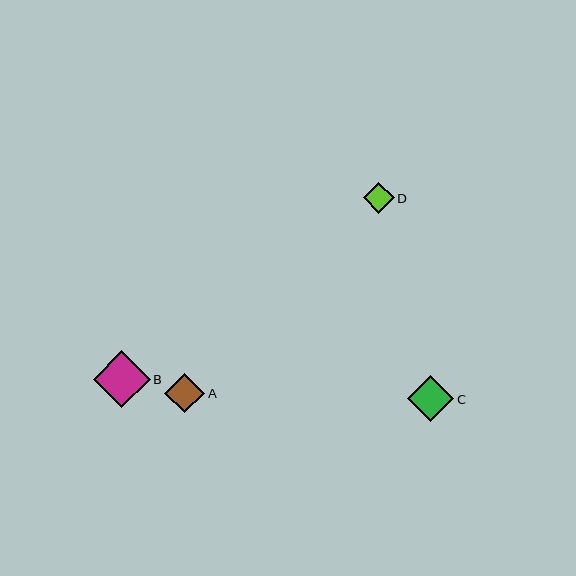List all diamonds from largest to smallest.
From largest to smallest: B, C, A, D.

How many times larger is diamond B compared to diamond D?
Diamond B is approximately 1.9 times the size of diamond D.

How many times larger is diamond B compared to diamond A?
Diamond B is approximately 1.4 times the size of diamond A.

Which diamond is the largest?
Diamond B is the largest with a size of approximately 57 pixels.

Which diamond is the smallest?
Diamond D is the smallest with a size of approximately 31 pixels.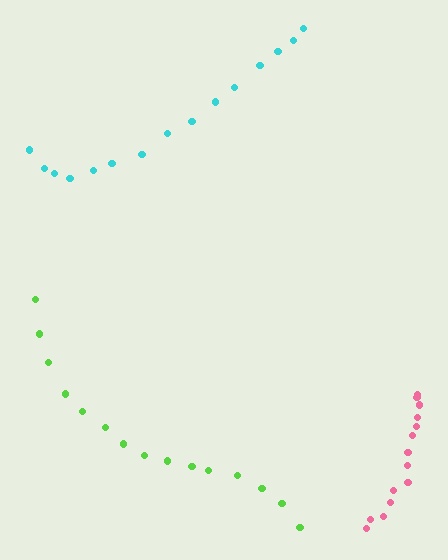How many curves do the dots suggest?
There are 3 distinct paths.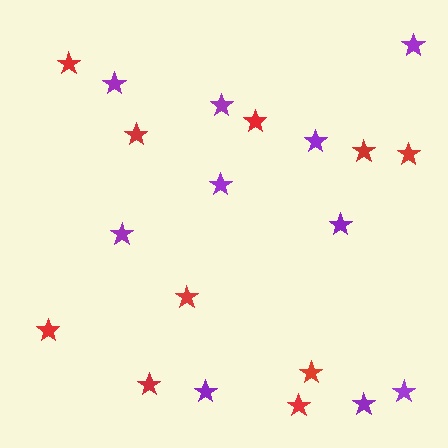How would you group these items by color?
There are 2 groups: one group of purple stars (10) and one group of red stars (10).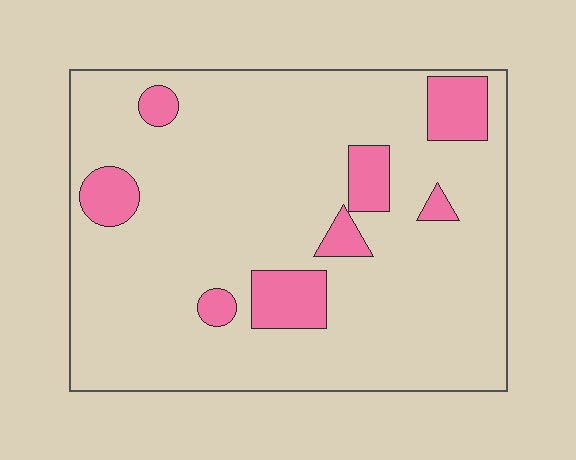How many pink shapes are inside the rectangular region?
8.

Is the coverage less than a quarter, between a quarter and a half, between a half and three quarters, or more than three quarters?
Less than a quarter.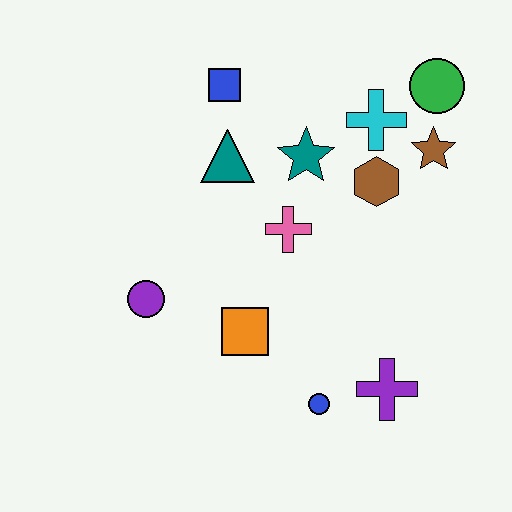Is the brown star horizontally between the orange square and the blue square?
No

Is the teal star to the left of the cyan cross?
Yes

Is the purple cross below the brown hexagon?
Yes